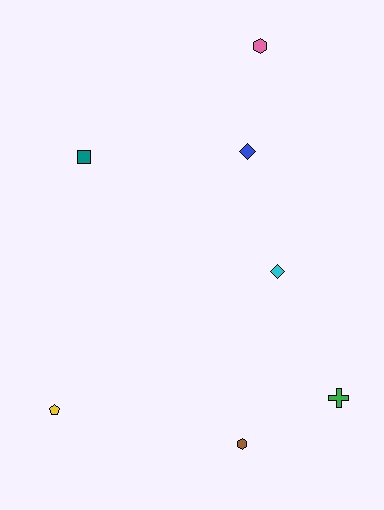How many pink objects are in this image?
There is 1 pink object.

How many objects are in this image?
There are 7 objects.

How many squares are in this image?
There is 1 square.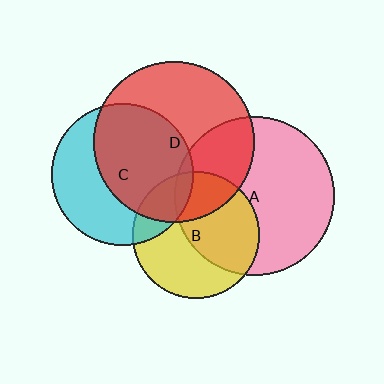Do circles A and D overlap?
Yes.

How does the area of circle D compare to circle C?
Approximately 1.3 times.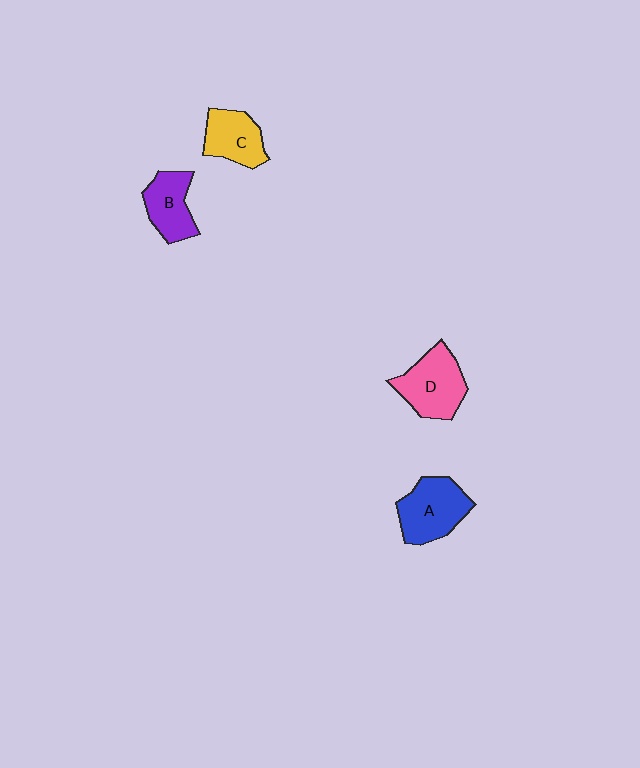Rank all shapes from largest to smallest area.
From largest to smallest: D (pink), A (blue), C (yellow), B (purple).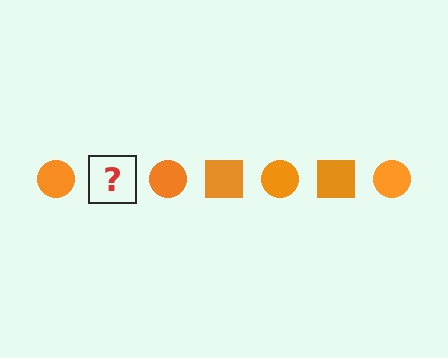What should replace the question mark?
The question mark should be replaced with an orange square.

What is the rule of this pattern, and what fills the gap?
The rule is that the pattern cycles through circle, square shapes in orange. The gap should be filled with an orange square.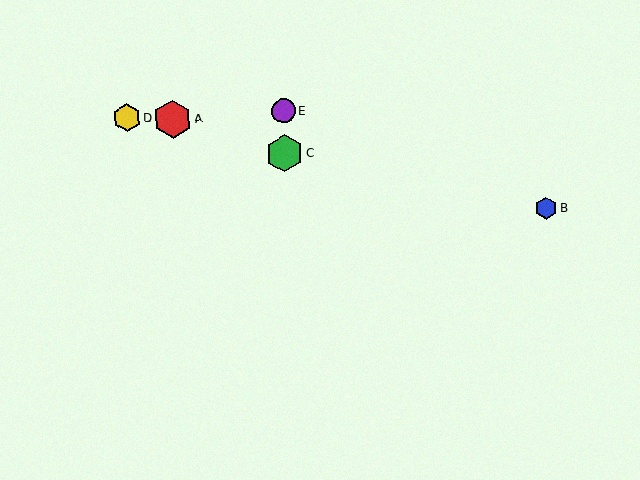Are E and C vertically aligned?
Yes, both are at x≈284.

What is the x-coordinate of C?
Object C is at x≈284.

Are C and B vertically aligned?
No, C is at x≈284 and B is at x≈546.